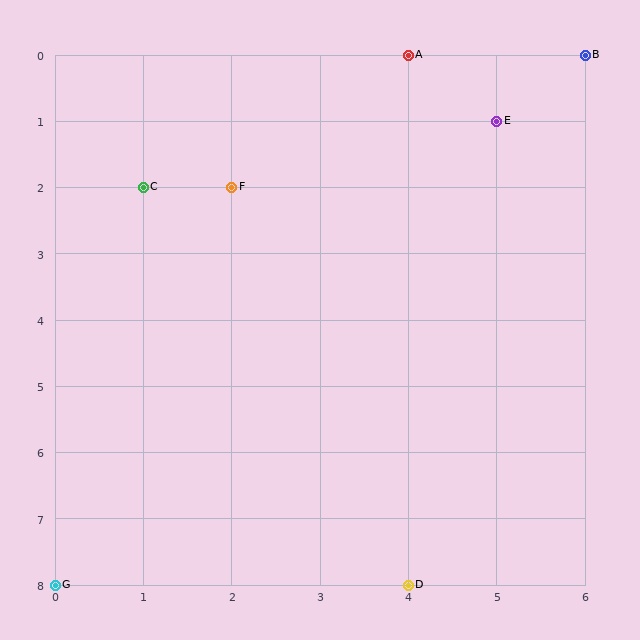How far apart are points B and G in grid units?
Points B and G are 6 columns and 8 rows apart (about 10.0 grid units diagonally).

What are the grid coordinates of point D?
Point D is at grid coordinates (4, 8).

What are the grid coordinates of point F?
Point F is at grid coordinates (2, 2).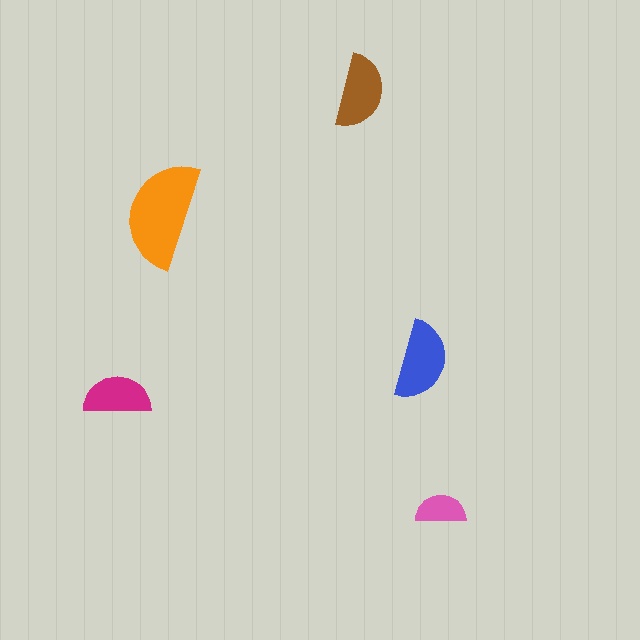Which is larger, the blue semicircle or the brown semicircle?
The blue one.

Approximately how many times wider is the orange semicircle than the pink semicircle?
About 2 times wider.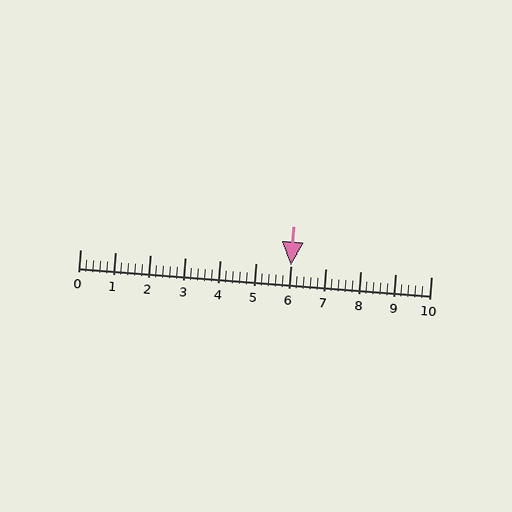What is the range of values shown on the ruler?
The ruler shows values from 0 to 10.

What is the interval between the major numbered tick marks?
The major tick marks are spaced 1 units apart.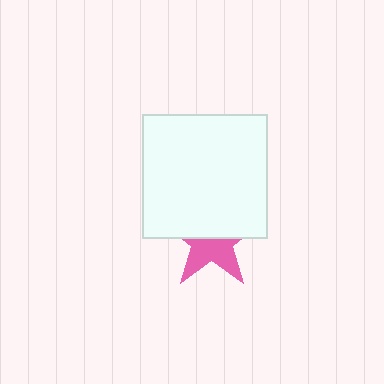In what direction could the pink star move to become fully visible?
The pink star could move down. That would shift it out from behind the white square entirely.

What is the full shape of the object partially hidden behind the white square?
The partially hidden object is a pink star.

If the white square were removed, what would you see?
You would see the complete pink star.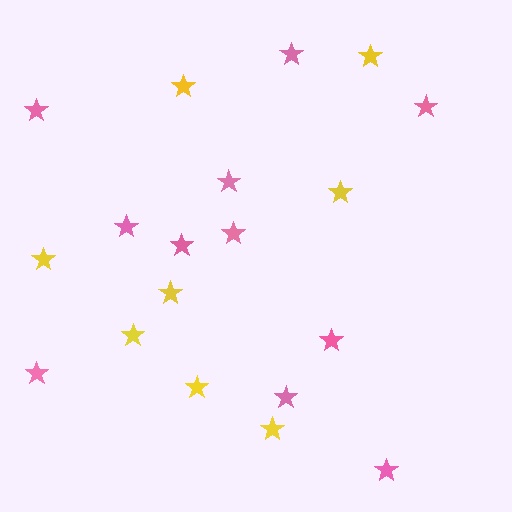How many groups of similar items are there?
There are 2 groups: one group of pink stars (11) and one group of yellow stars (8).